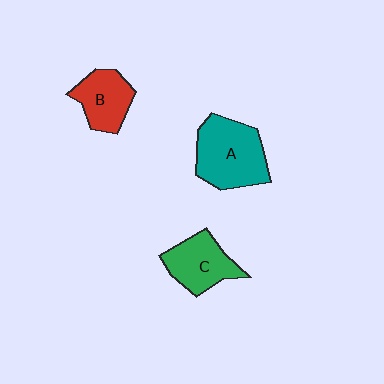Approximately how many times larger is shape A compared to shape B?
Approximately 1.6 times.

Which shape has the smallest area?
Shape B (red).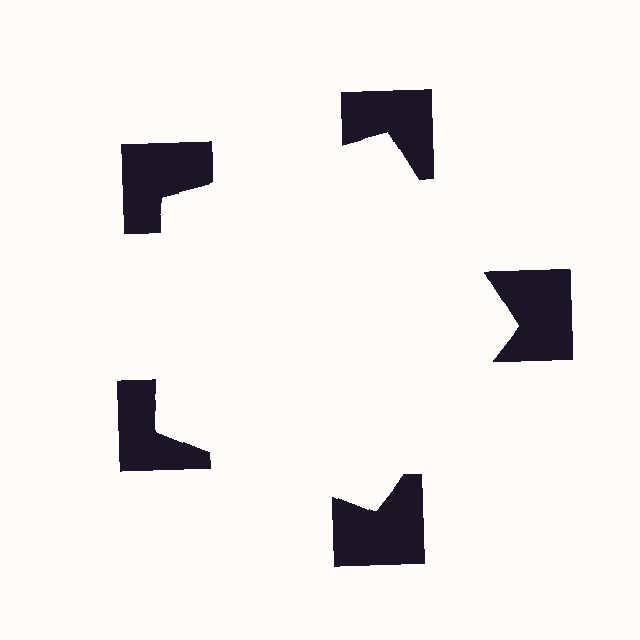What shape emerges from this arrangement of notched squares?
An illusory pentagon — its edges are inferred from the aligned wedge cuts in the notched squares, not physically drawn.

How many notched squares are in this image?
There are 5 — one at each vertex of the illusory pentagon.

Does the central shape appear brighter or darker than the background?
It typically appears slightly brighter than the background, even though no actual brightness change is drawn.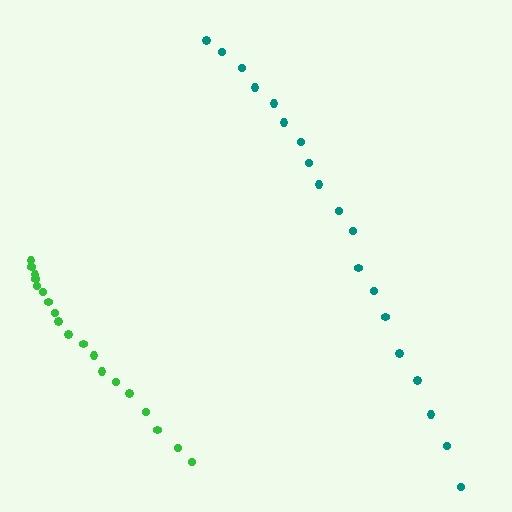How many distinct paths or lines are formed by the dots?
There are 2 distinct paths.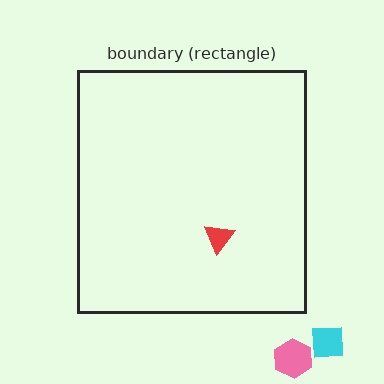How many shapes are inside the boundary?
1 inside, 2 outside.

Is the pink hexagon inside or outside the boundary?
Outside.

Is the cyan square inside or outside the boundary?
Outside.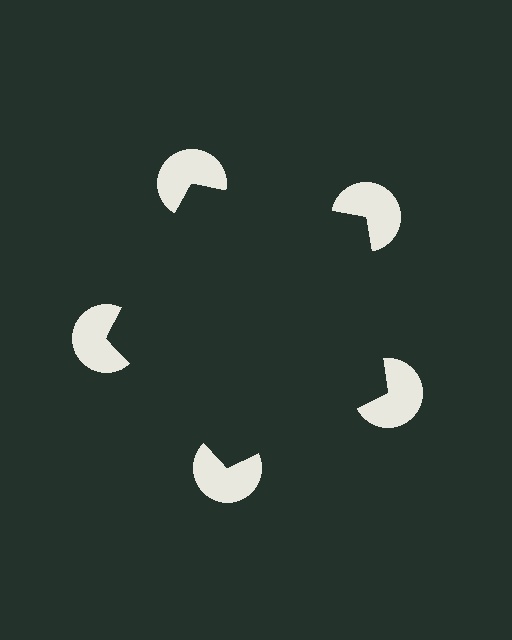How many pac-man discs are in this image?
There are 5 — one at each vertex of the illusory pentagon.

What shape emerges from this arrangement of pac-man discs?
An illusory pentagon — its edges are inferred from the aligned wedge cuts in the pac-man discs, not physically drawn.